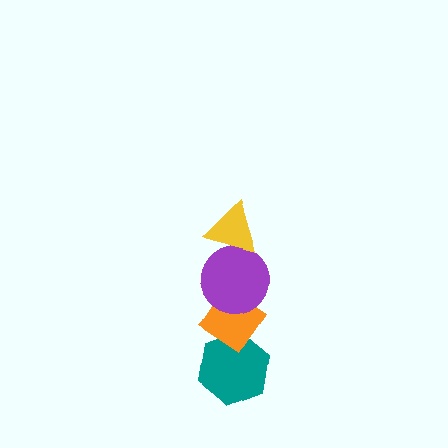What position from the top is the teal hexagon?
The teal hexagon is 4th from the top.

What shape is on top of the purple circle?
The yellow triangle is on top of the purple circle.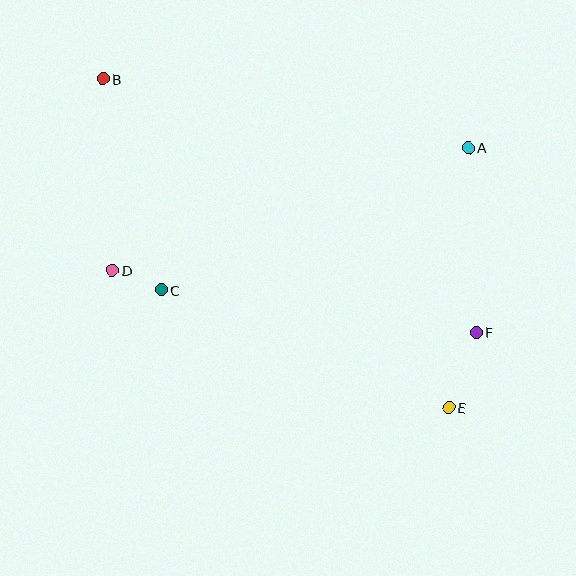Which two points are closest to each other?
Points C and D are closest to each other.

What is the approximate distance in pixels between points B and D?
The distance between B and D is approximately 192 pixels.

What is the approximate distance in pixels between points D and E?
The distance between D and E is approximately 363 pixels.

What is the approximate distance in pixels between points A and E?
The distance between A and E is approximately 260 pixels.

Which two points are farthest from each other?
Points B and E are farthest from each other.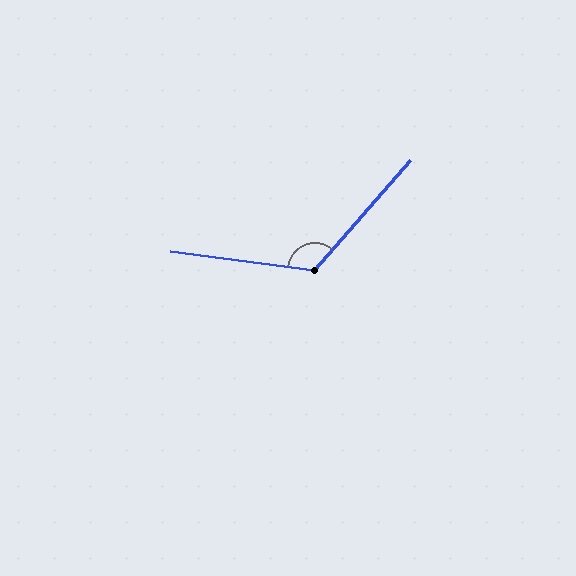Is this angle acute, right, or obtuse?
It is obtuse.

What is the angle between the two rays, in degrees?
Approximately 124 degrees.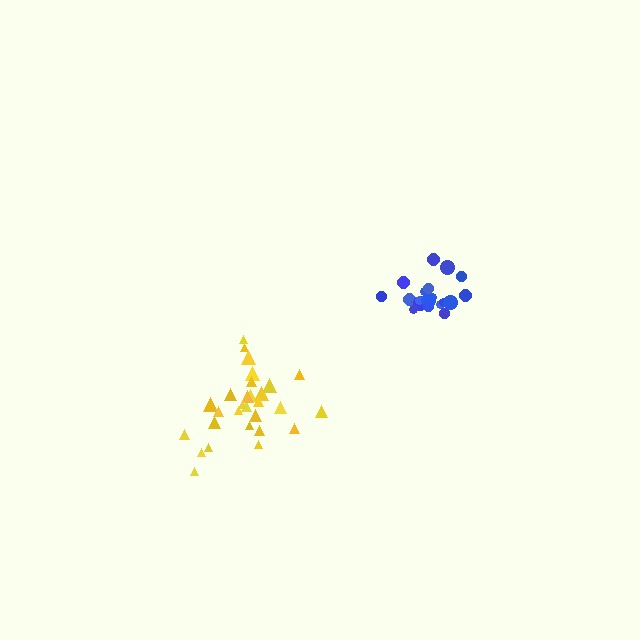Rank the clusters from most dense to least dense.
blue, yellow.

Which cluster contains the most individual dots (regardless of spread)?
Yellow (29).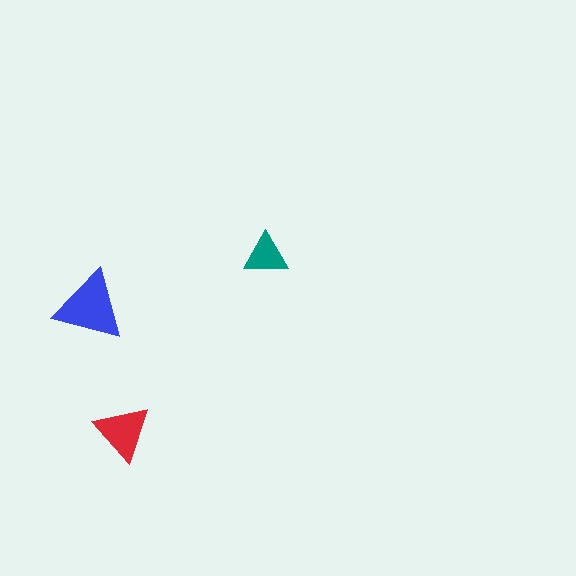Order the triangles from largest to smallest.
the blue one, the red one, the teal one.